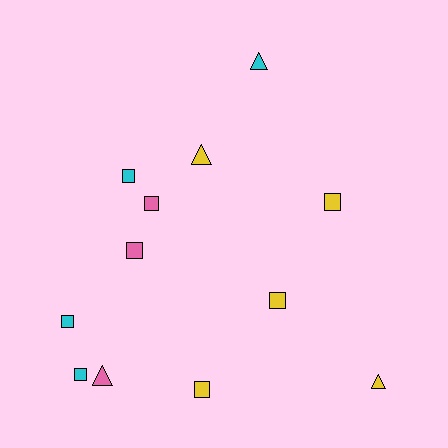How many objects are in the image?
There are 12 objects.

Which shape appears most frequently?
Square, with 8 objects.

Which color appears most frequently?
Yellow, with 5 objects.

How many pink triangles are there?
There is 1 pink triangle.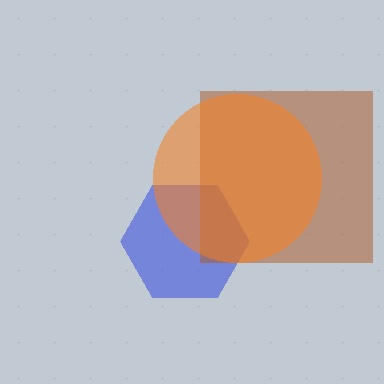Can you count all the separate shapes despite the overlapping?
Yes, there are 3 separate shapes.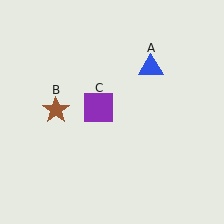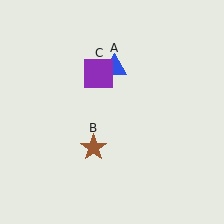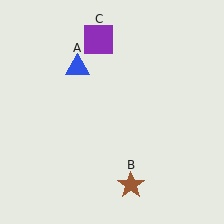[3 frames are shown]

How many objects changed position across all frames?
3 objects changed position: blue triangle (object A), brown star (object B), purple square (object C).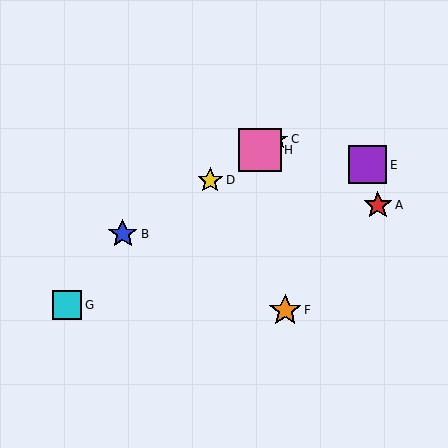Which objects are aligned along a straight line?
Objects B, C, D, H are aligned along a straight line.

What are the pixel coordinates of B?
Object B is at (123, 234).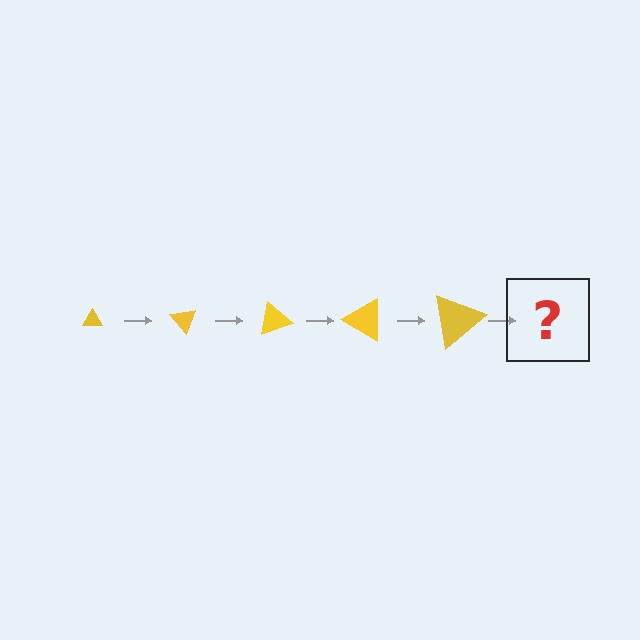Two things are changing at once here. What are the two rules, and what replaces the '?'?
The two rules are that the triangle grows larger each step and it rotates 50 degrees each step. The '?' should be a triangle, larger than the previous one and rotated 250 degrees from the start.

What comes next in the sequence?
The next element should be a triangle, larger than the previous one and rotated 250 degrees from the start.